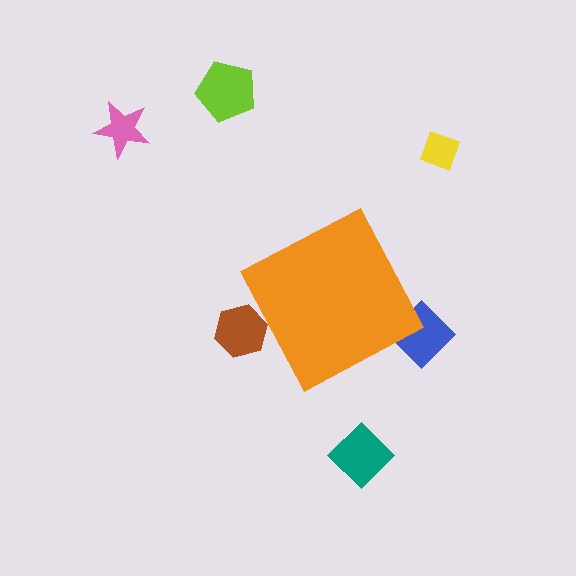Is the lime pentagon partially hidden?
No, the lime pentagon is fully visible.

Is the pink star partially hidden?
No, the pink star is fully visible.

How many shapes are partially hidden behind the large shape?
2 shapes are partially hidden.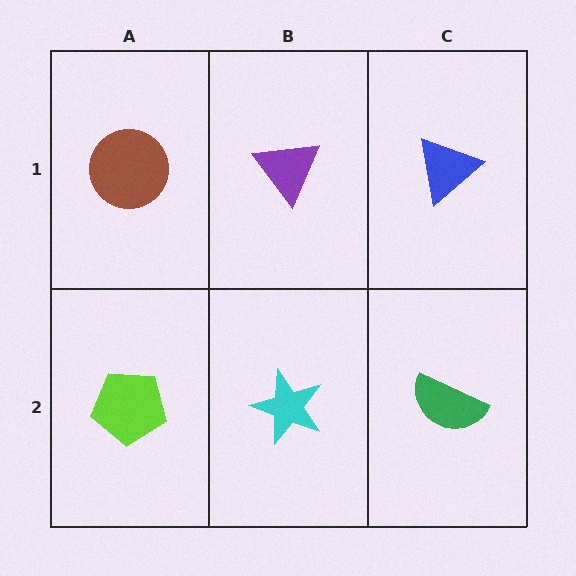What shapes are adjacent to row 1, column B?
A cyan star (row 2, column B), a brown circle (row 1, column A), a blue triangle (row 1, column C).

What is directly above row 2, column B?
A purple triangle.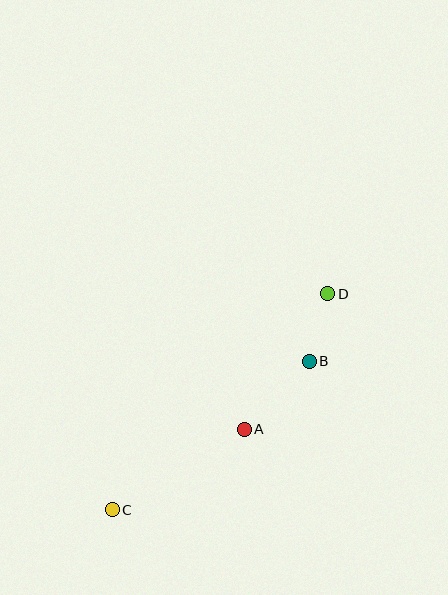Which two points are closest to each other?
Points B and D are closest to each other.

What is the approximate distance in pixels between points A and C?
The distance between A and C is approximately 154 pixels.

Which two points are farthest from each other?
Points C and D are farthest from each other.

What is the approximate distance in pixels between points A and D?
The distance between A and D is approximately 159 pixels.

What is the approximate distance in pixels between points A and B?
The distance between A and B is approximately 94 pixels.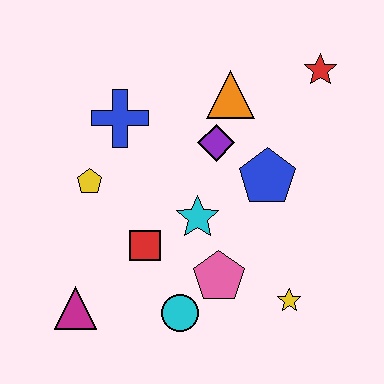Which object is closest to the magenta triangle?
The red square is closest to the magenta triangle.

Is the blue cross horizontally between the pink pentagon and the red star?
No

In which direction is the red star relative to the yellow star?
The red star is above the yellow star.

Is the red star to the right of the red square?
Yes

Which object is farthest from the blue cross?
The yellow star is farthest from the blue cross.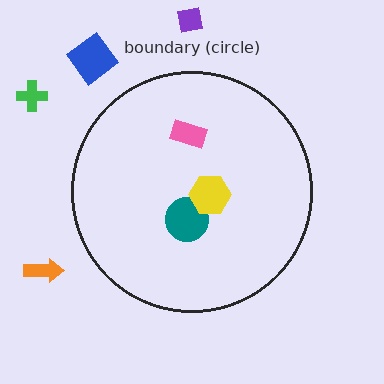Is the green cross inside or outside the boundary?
Outside.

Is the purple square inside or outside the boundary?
Outside.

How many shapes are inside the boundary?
3 inside, 4 outside.